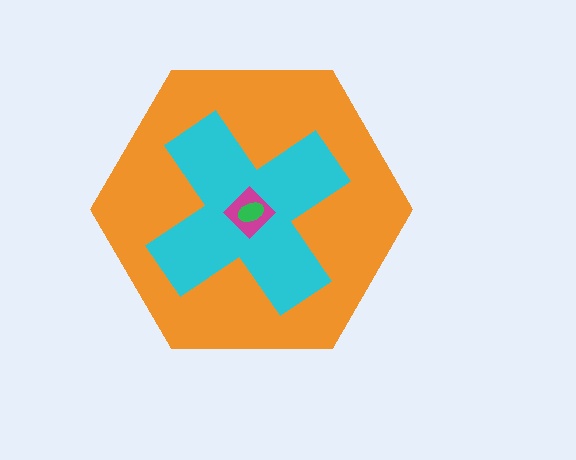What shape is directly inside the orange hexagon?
The cyan cross.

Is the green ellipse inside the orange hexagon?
Yes.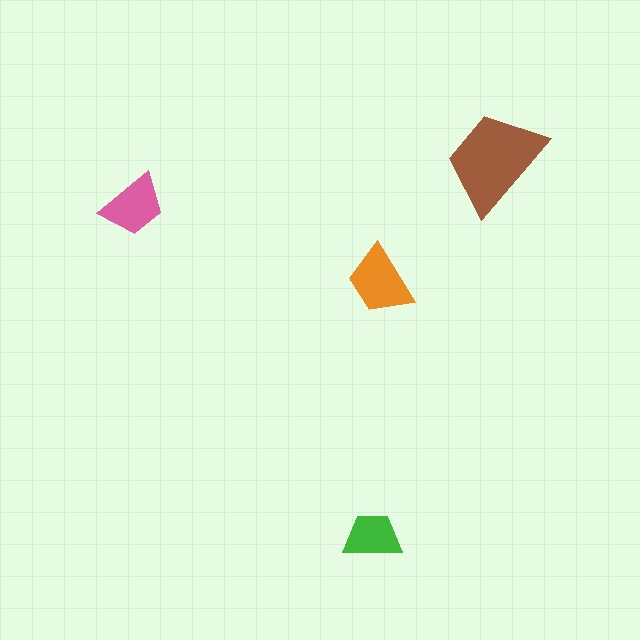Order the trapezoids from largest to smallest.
the brown one, the orange one, the pink one, the green one.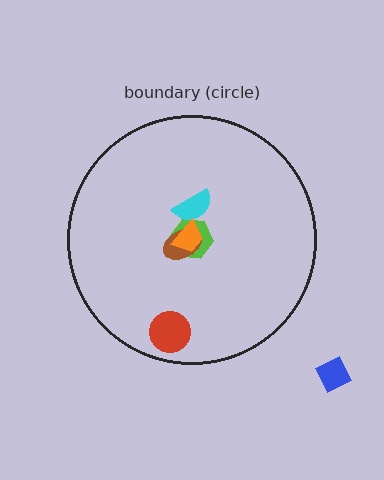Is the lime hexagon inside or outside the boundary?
Inside.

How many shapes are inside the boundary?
5 inside, 1 outside.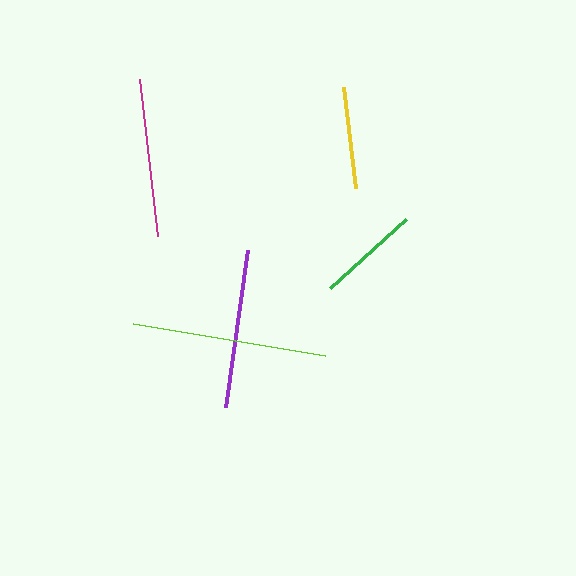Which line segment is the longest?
The lime line is the longest at approximately 195 pixels.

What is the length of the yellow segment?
The yellow segment is approximately 101 pixels long.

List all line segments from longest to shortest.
From longest to shortest: lime, purple, magenta, green, yellow.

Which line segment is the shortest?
The yellow line is the shortest at approximately 101 pixels.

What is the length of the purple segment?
The purple segment is approximately 159 pixels long.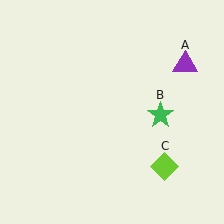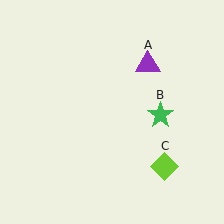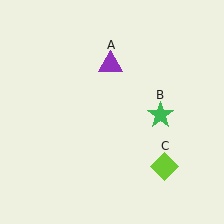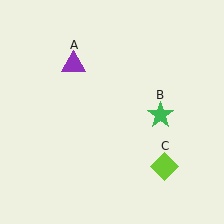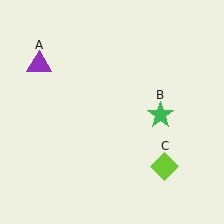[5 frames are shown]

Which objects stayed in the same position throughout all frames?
Green star (object B) and lime diamond (object C) remained stationary.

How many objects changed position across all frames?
1 object changed position: purple triangle (object A).